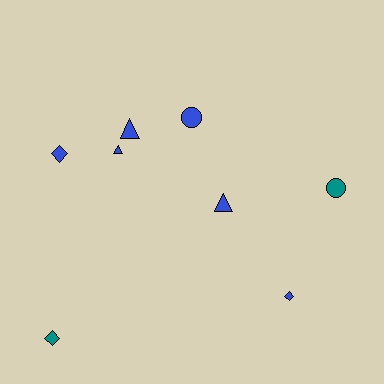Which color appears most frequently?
Blue, with 6 objects.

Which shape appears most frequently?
Triangle, with 3 objects.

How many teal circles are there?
There is 1 teal circle.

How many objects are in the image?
There are 8 objects.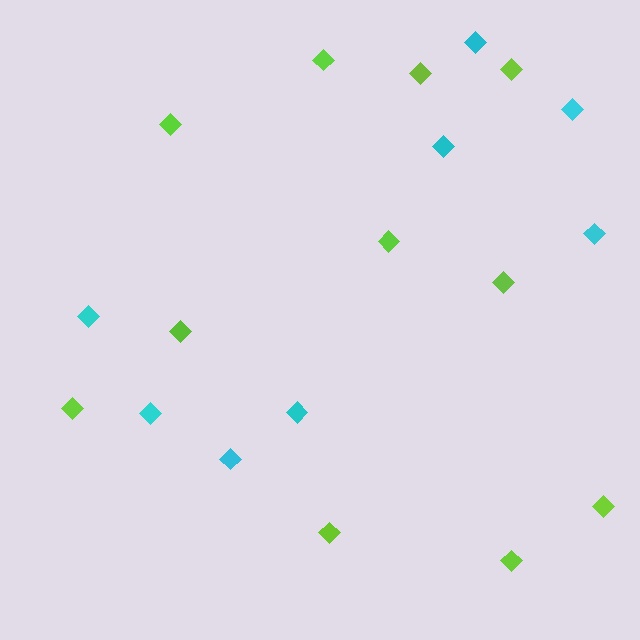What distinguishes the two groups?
There are 2 groups: one group of cyan diamonds (8) and one group of lime diamonds (11).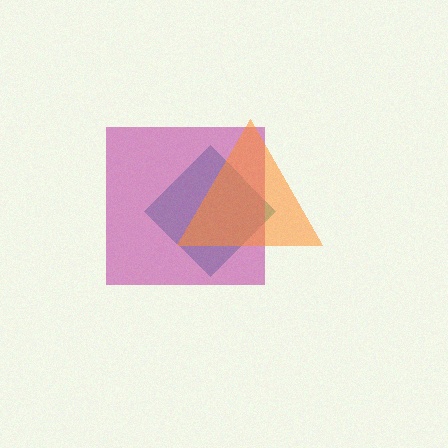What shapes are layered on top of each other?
The layered shapes are: a teal diamond, a magenta square, an orange triangle.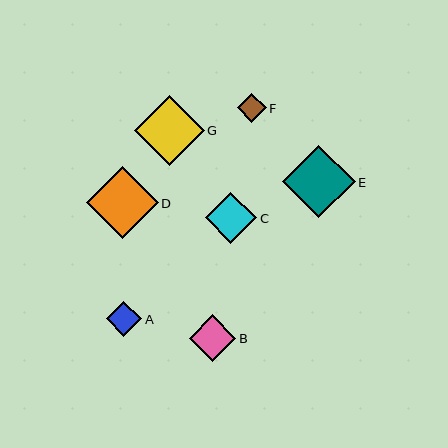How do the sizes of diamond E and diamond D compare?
Diamond E and diamond D are approximately the same size.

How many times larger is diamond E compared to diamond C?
Diamond E is approximately 1.4 times the size of diamond C.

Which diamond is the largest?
Diamond E is the largest with a size of approximately 73 pixels.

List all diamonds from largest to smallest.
From largest to smallest: E, D, G, C, B, A, F.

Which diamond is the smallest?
Diamond F is the smallest with a size of approximately 29 pixels.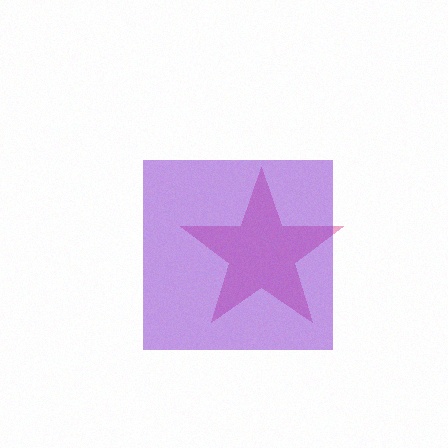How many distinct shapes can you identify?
There are 2 distinct shapes: a pink star, a purple square.